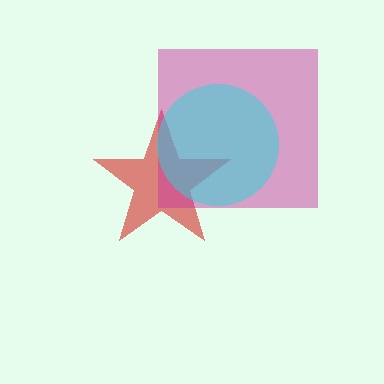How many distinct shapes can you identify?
There are 3 distinct shapes: a red star, a magenta square, a cyan circle.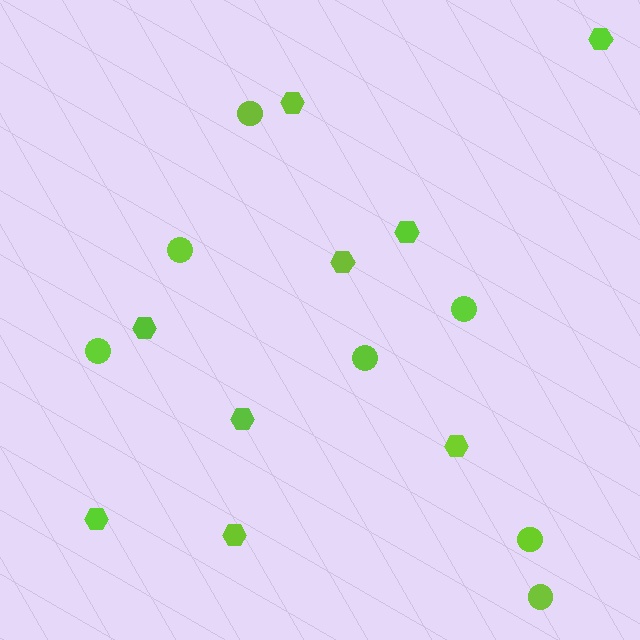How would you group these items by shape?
There are 2 groups: one group of hexagons (9) and one group of circles (7).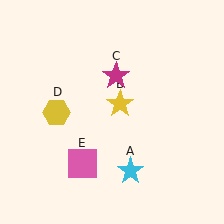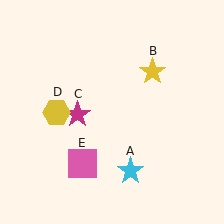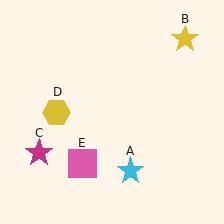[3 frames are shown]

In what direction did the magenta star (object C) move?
The magenta star (object C) moved down and to the left.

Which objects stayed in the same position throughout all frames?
Cyan star (object A) and yellow hexagon (object D) and pink square (object E) remained stationary.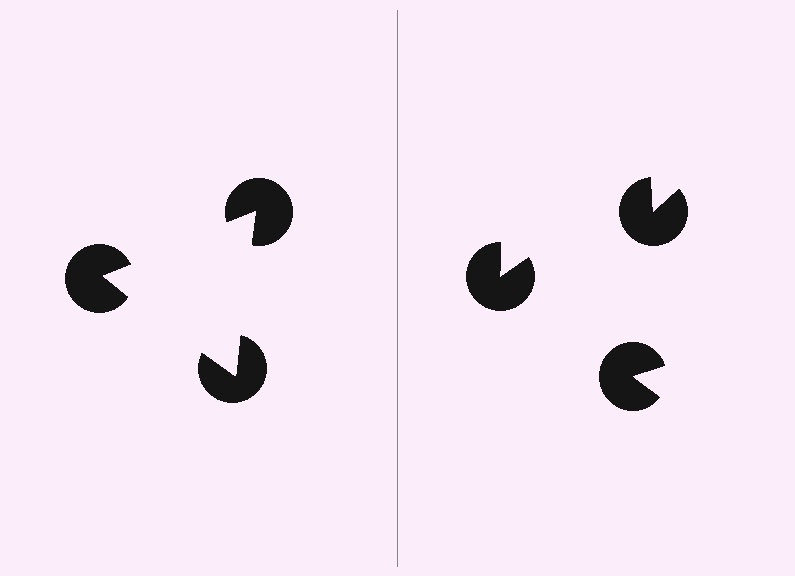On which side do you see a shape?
An illusory triangle appears on the left side. On the right side the wedge cuts are rotated, so no coherent shape forms.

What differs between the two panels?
The pac-man discs are positioned identically on both sides; only the wedge orientations differ. On the left they align to a triangle; on the right they are misaligned.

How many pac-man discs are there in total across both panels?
6 — 3 on each side.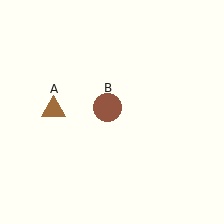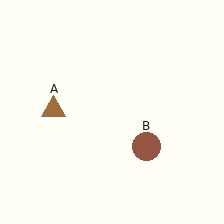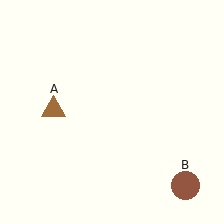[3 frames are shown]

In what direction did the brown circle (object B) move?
The brown circle (object B) moved down and to the right.